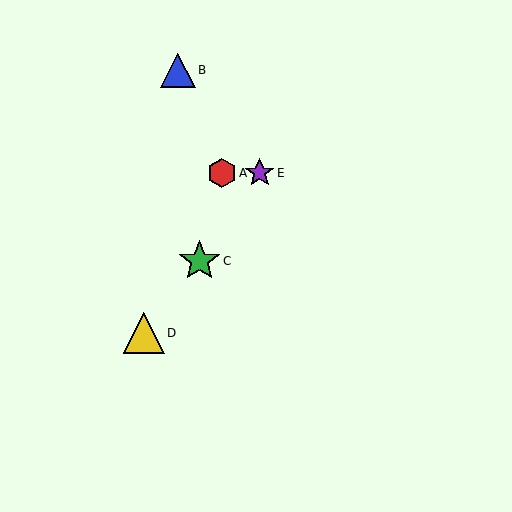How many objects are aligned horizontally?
2 objects (A, E) are aligned horizontally.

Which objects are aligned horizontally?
Objects A, E are aligned horizontally.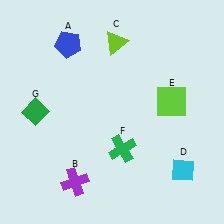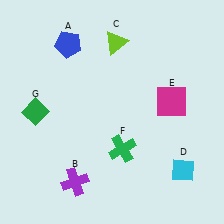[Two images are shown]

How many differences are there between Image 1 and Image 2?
There is 1 difference between the two images.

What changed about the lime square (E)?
In Image 1, E is lime. In Image 2, it changed to magenta.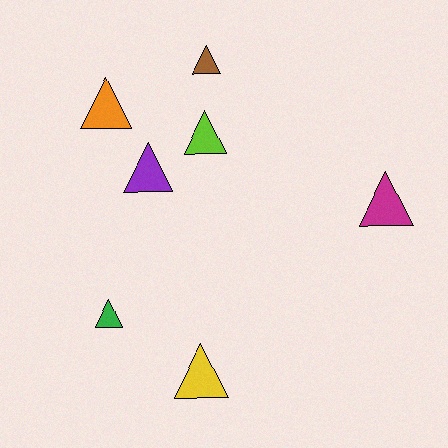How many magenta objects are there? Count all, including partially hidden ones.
There is 1 magenta object.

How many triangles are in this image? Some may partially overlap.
There are 7 triangles.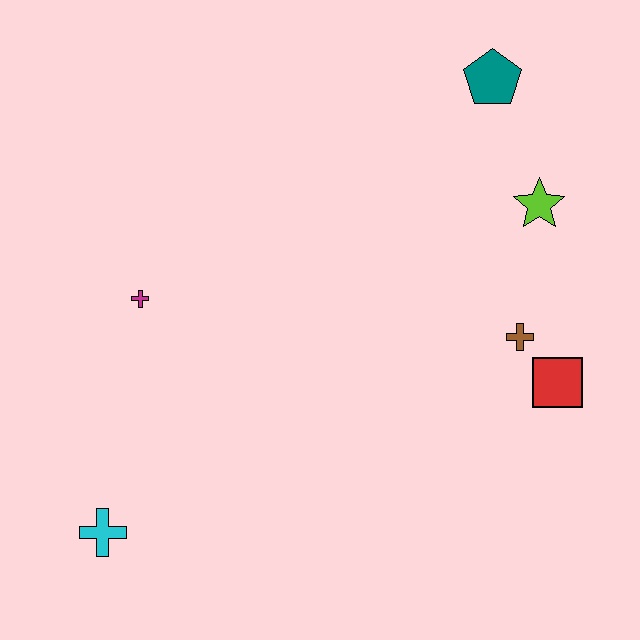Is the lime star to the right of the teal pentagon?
Yes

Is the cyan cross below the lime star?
Yes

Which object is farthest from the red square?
The cyan cross is farthest from the red square.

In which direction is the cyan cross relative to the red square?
The cyan cross is to the left of the red square.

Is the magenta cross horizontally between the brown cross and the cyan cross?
Yes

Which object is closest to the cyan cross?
The magenta cross is closest to the cyan cross.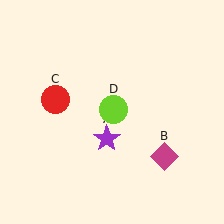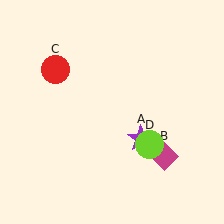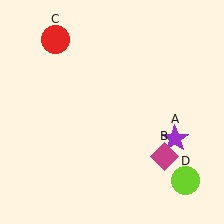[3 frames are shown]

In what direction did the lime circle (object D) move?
The lime circle (object D) moved down and to the right.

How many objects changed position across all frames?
3 objects changed position: purple star (object A), red circle (object C), lime circle (object D).